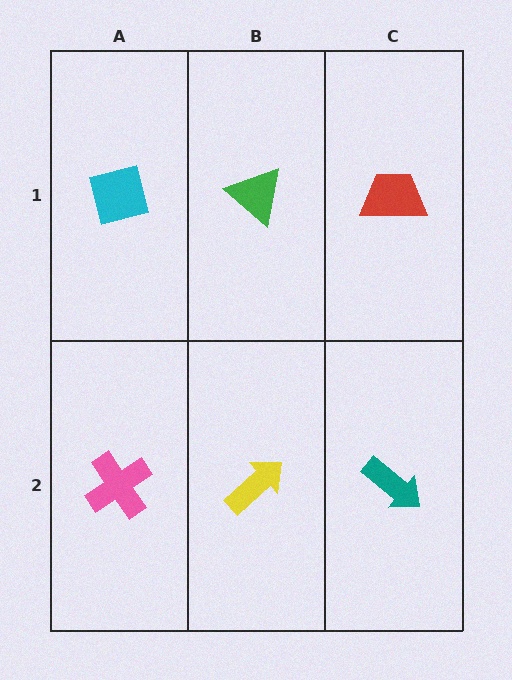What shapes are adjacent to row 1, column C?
A teal arrow (row 2, column C), a green triangle (row 1, column B).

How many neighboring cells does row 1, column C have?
2.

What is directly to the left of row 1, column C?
A green triangle.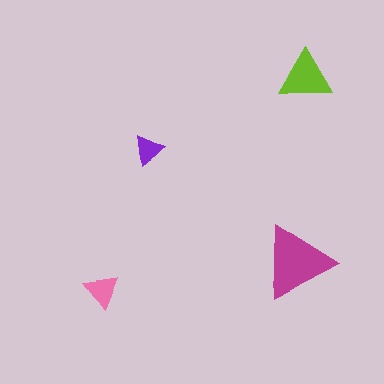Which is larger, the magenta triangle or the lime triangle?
The magenta one.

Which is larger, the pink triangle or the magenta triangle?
The magenta one.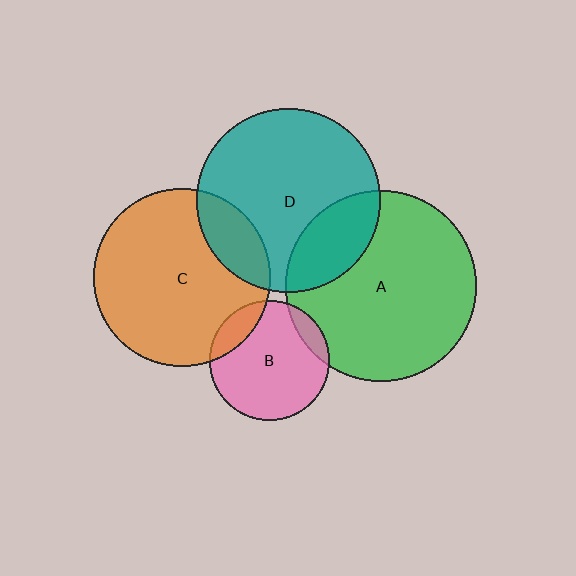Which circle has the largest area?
Circle A (green).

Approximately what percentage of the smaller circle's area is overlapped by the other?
Approximately 15%.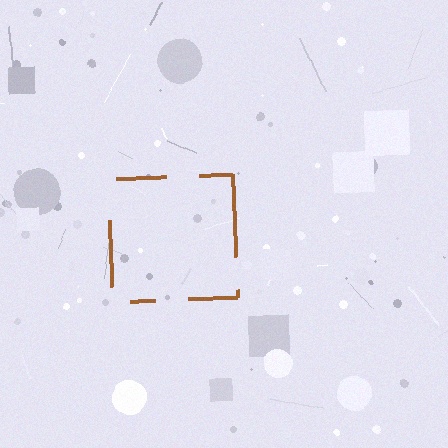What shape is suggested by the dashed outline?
The dashed outline suggests a square.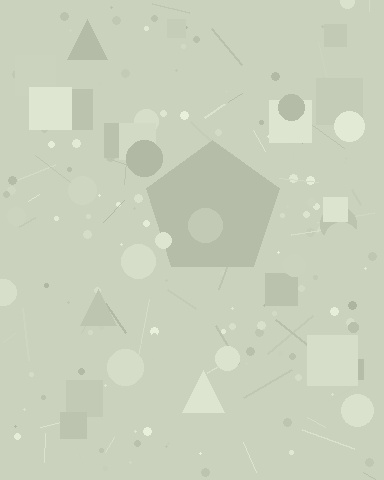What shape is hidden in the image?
A pentagon is hidden in the image.